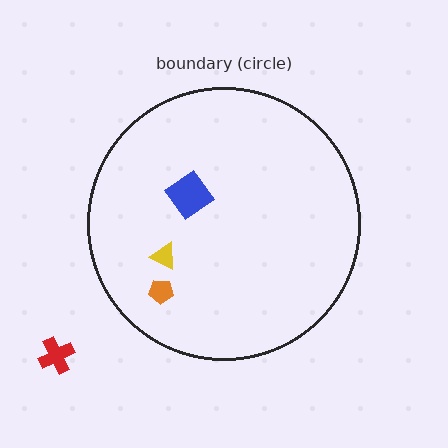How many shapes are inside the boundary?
3 inside, 1 outside.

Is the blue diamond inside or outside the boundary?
Inside.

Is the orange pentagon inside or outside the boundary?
Inside.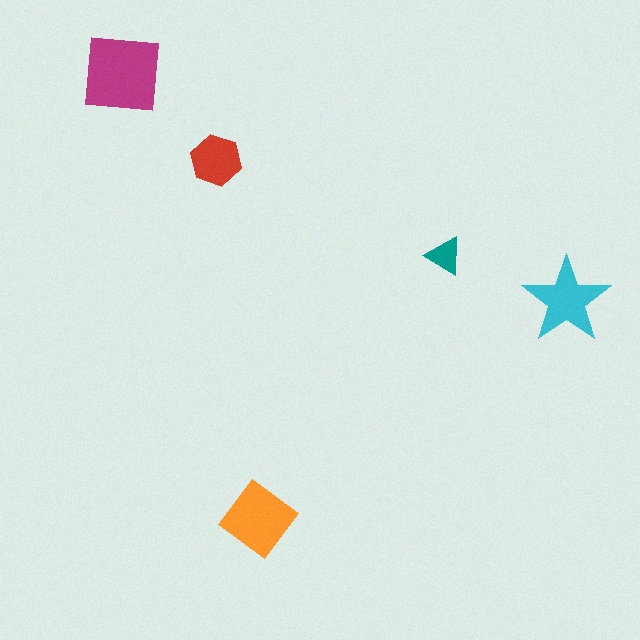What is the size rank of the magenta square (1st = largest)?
1st.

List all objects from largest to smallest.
The magenta square, the orange diamond, the cyan star, the red hexagon, the teal triangle.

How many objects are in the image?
There are 5 objects in the image.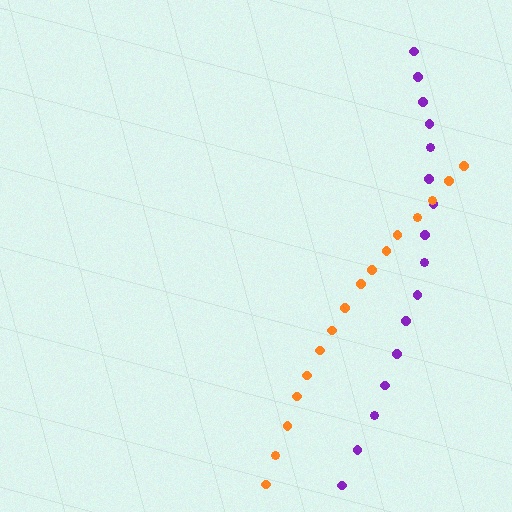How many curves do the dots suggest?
There are 2 distinct paths.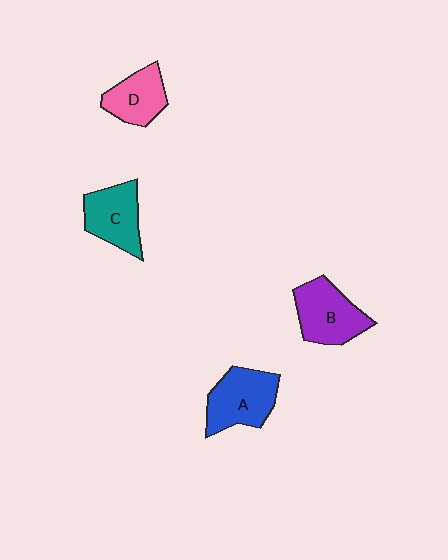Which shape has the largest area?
Shape A (blue).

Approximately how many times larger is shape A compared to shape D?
Approximately 1.3 times.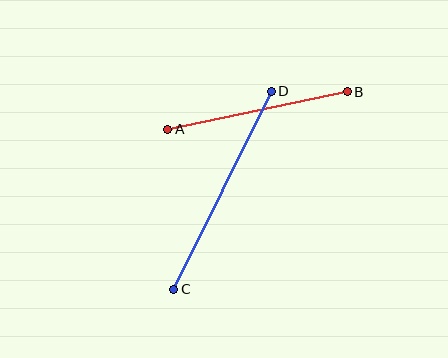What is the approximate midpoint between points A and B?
The midpoint is at approximately (258, 110) pixels.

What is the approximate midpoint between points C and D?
The midpoint is at approximately (222, 190) pixels.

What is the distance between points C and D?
The distance is approximately 221 pixels.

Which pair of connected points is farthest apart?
Points C and D are farthest apart.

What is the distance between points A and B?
The distance is approximately 183 pixels.